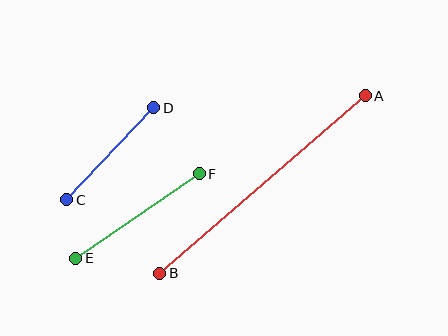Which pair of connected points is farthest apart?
Points A and B are farthest apart.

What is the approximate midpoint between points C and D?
The midpoint is at approximately (110, 154) pixels.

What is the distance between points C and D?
The distance is approximately 127 pixels.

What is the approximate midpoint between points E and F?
The midpoint is at approximately (137, 216) pixels.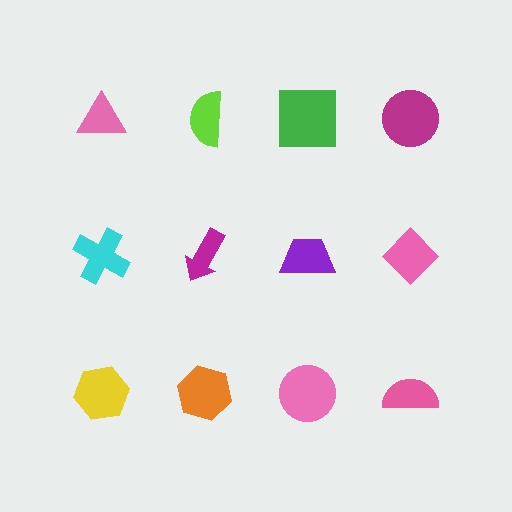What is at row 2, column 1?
A cyan cross.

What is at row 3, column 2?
An orange hexagon.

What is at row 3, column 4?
A pink semicircle.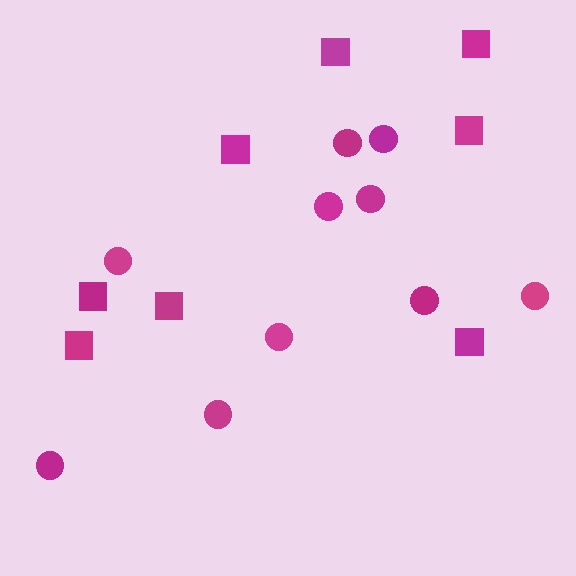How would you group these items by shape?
There are 2 groups: one group of circles (10) and one group of squares (8).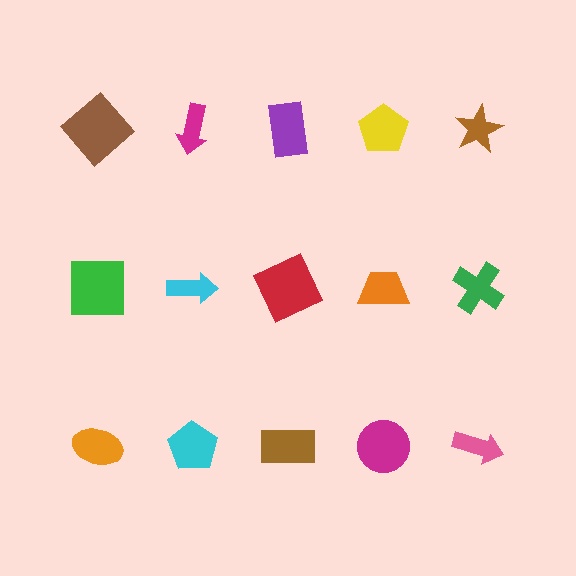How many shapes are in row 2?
5 shapes.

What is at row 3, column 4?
A magenta circle.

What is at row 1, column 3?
A purple rectangle.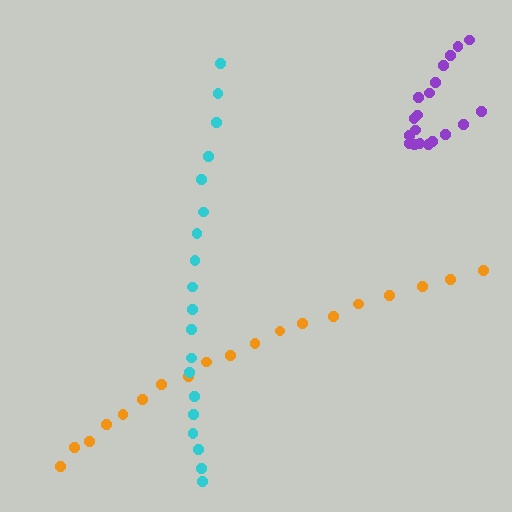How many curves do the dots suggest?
There are 3 distinct paths.